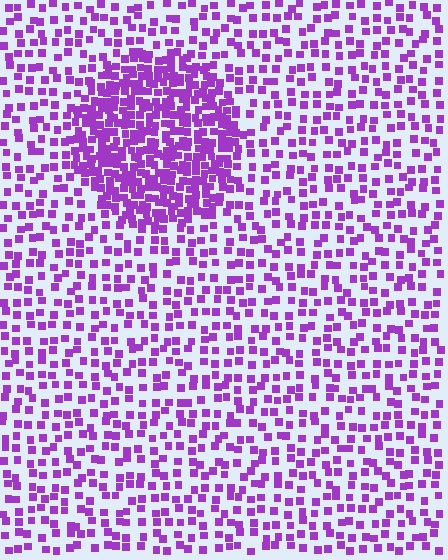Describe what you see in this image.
The image contains small purple elements arranged at two different densities. A circle-shaped region is visible where the elements are more densely packed than the surrounding area.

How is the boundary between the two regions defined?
The boundary is defined by a change in element density (approximately 2.4x ratio). All elements are the same color, size, and shape.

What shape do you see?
I see a circle.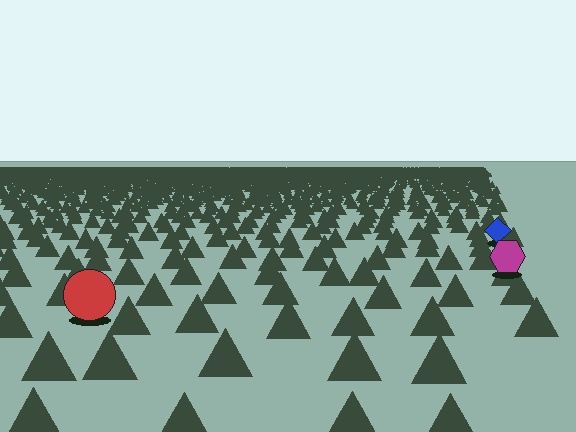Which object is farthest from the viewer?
The blue diamond is farthest from the viewer. It appears smaller and the ground texture around it is denser.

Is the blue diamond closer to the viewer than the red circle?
No. The red circle is closer — you can tell from the texture gradient: the ground texture is coarser near it.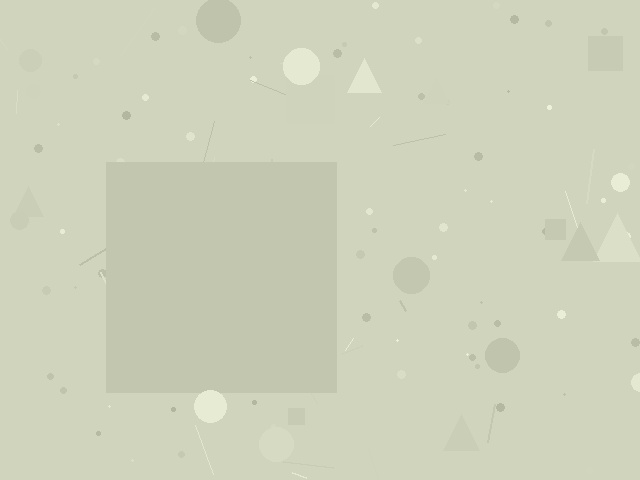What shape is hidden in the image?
A square is hidden in the image.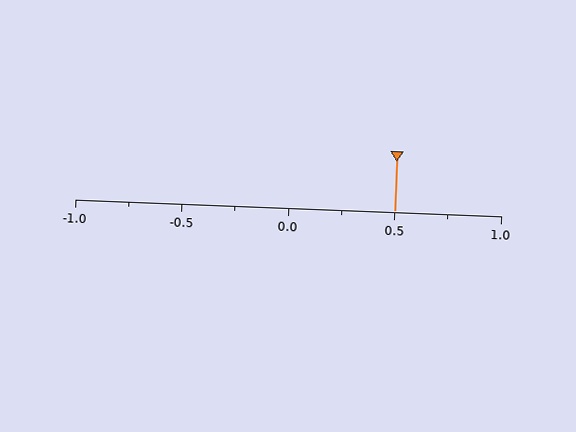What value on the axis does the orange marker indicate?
The marker indicates approximately 0.5.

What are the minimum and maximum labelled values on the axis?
The axis runs from -1.0 to 1.0.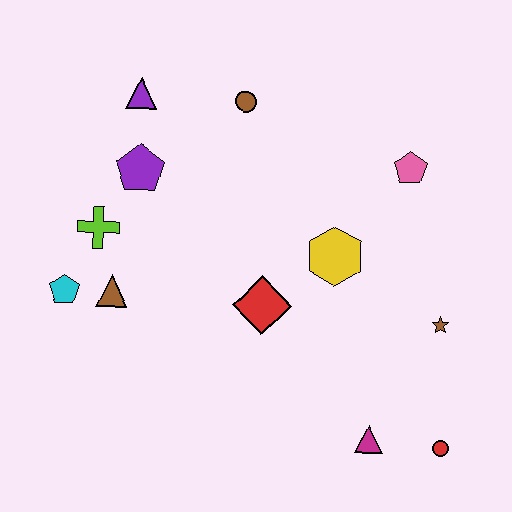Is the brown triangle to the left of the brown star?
Yes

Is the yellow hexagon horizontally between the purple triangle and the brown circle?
No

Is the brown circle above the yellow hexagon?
Yes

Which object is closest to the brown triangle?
The cyan pentagon is closest to the brown triangle.